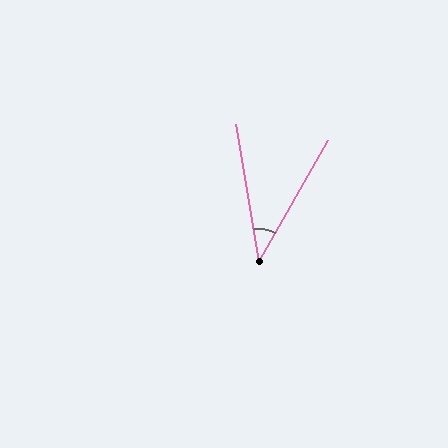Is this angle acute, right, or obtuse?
It is acute.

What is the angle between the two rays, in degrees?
Approximately 39 degrees.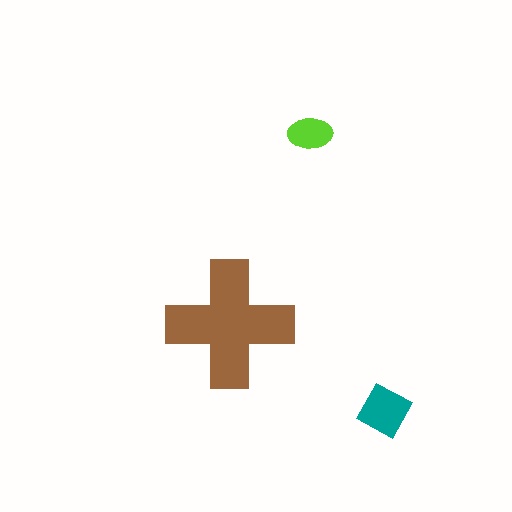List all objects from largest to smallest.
The brown cross, the teal diamond, the lime ellipse.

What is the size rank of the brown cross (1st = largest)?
1st.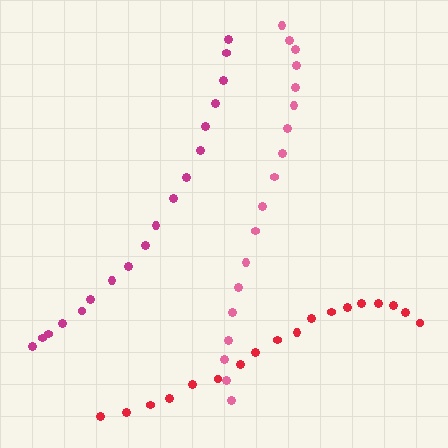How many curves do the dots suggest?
There are 3 distinct paths.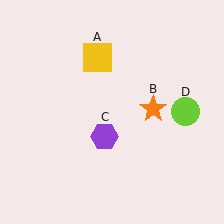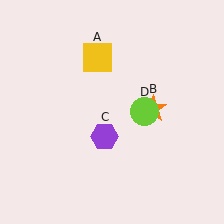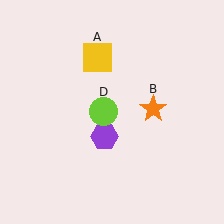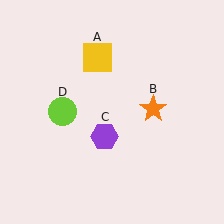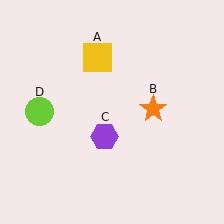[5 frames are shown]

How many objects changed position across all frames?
1 object changed position: lime circle (object D).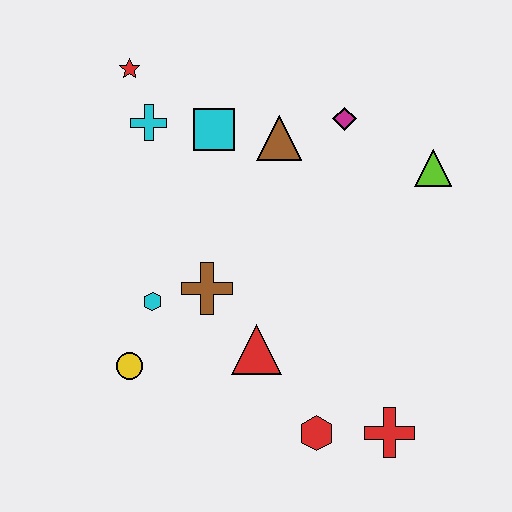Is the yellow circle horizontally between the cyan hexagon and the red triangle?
No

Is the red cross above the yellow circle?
No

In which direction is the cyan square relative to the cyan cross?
The cyan square is to the right of the cyan cross.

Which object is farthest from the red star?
The red cross is farthest from the red star.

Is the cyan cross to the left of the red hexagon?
Yes